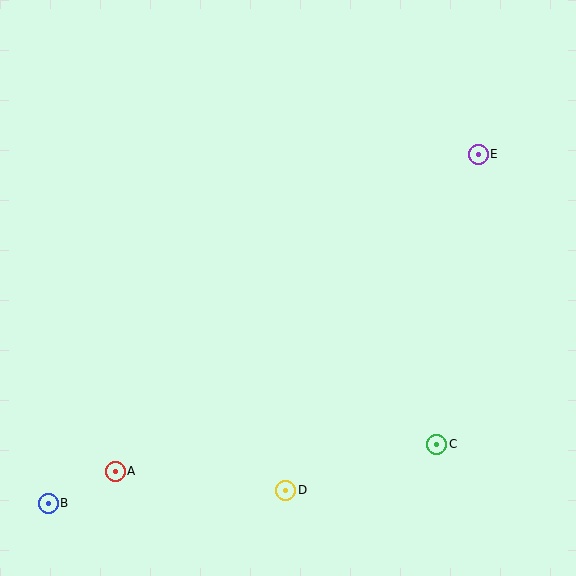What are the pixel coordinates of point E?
Point E is at (478, 154).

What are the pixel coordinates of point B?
Point B is at (48, 503).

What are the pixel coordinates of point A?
Point A is at (115, 471).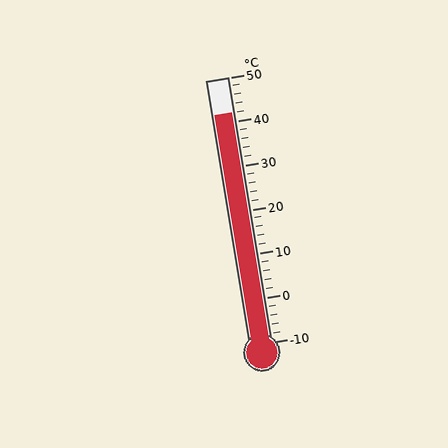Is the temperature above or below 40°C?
The temperature is above 40°C.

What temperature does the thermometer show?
The thermometer shows approximately 42°C.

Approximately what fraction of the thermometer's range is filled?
The thermometer is filled to approximately 85% of its range.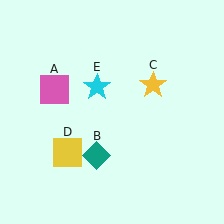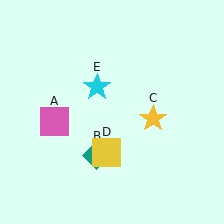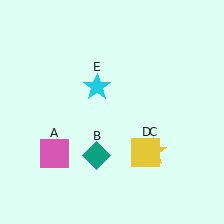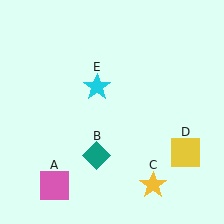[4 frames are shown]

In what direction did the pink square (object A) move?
The pink square (object A) moved down.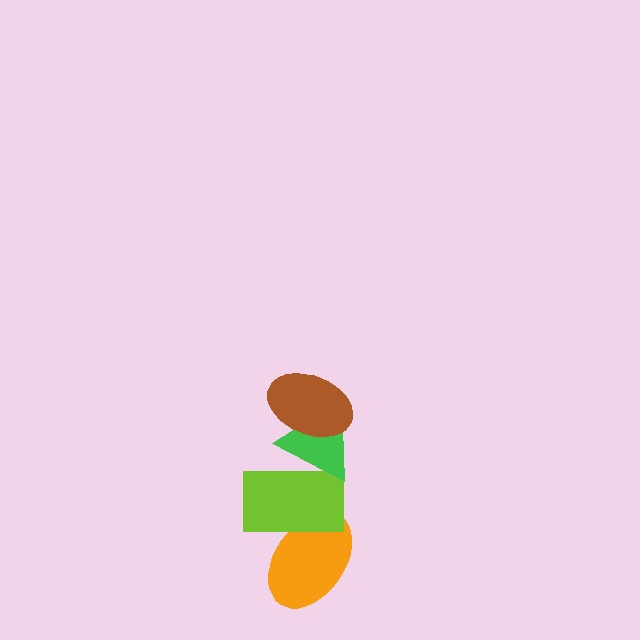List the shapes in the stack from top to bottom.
From top to bottom: the brown ellipse, the green triangle, the lime rectangle, the orange ellipse.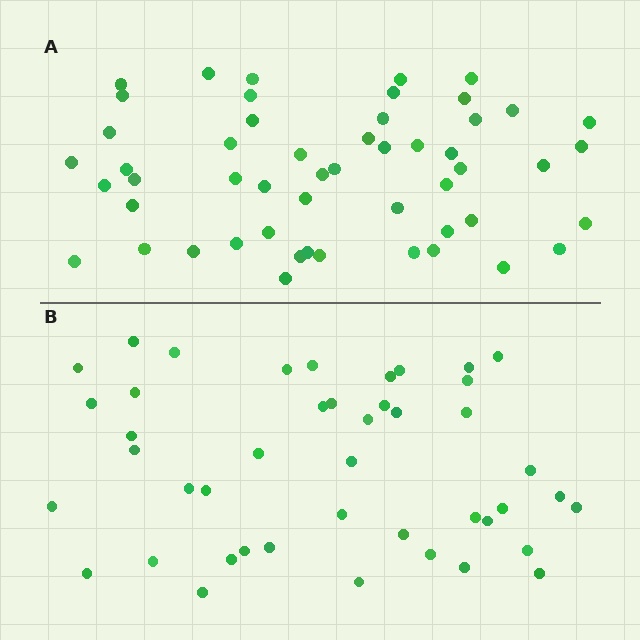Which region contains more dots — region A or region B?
Region A (the top region) has more dots.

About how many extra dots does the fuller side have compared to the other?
Region A has roughly 8 or so more dots than region B.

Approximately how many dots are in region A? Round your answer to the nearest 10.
About 50 dots. (The exact count is 52, which rounds to 50.)